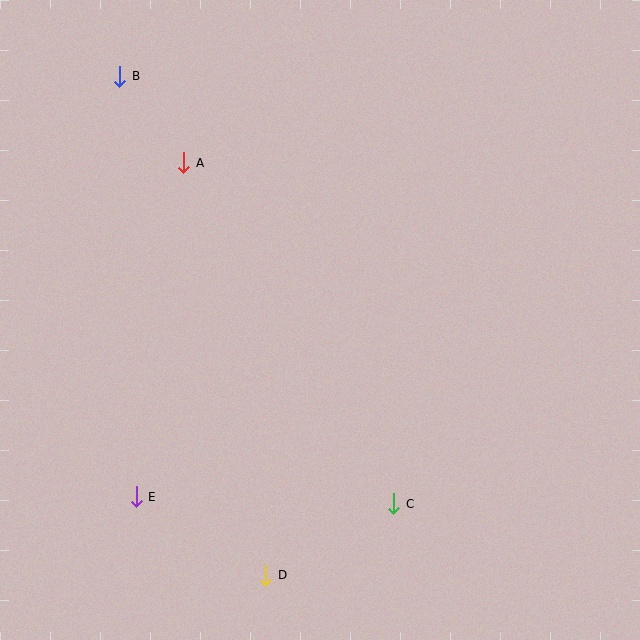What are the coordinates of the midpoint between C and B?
The midpoint between C and B is at (257, 290).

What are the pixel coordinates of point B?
Point B is at (120, 76).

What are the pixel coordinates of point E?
Point E is at (136, 497).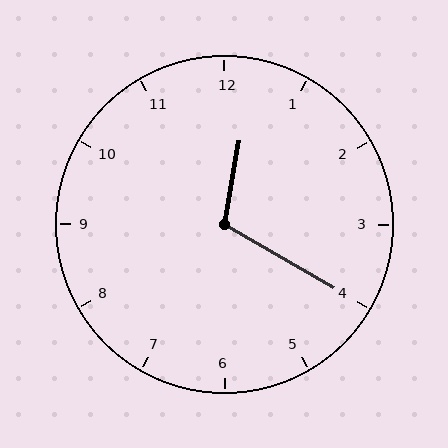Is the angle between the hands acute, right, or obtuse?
It is obtuse.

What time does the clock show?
12:20.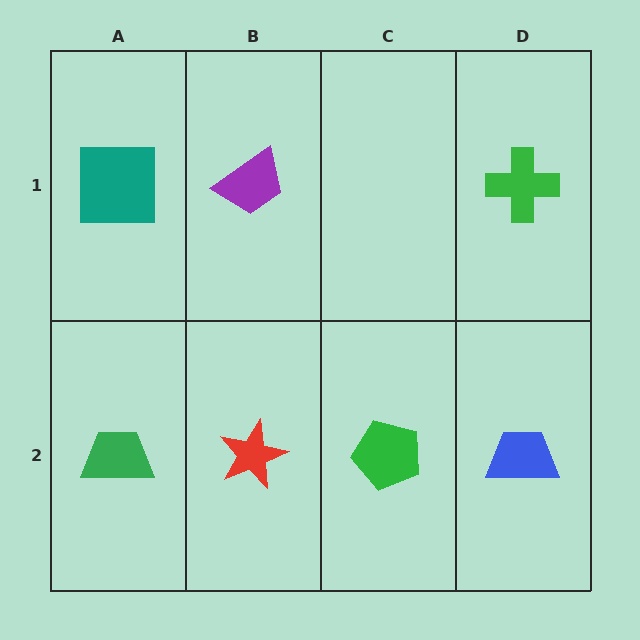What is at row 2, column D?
A blue trapezoid.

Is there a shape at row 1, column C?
No, that cell is empty.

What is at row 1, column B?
A purple trapezoid.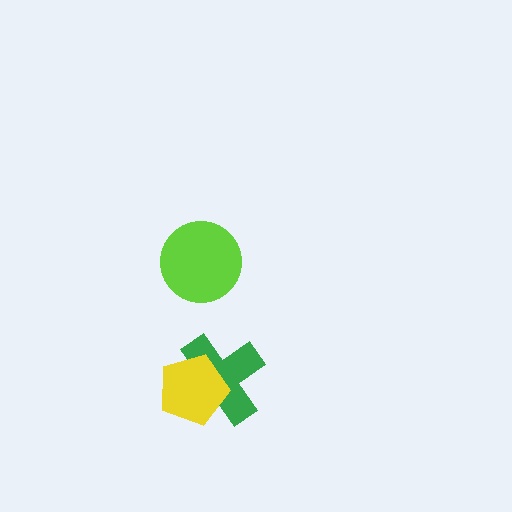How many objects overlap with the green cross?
1 object overlaps with the green cross.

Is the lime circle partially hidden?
No, no other shape covers it.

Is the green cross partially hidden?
Yes, it is partially covered by another shape.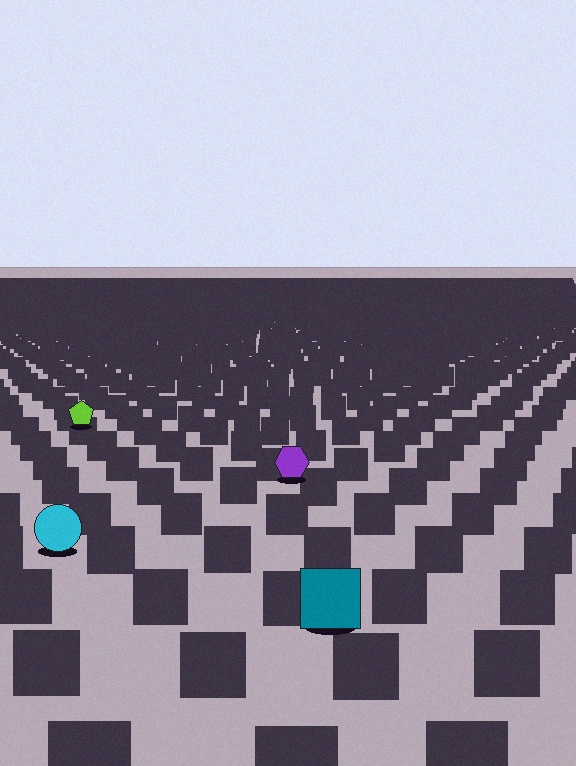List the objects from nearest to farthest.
From nearest to farthest: the teal square, the cyan circle, the purple hexagon, the lime pentagon.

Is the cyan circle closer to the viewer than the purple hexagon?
Yes. The cyan circle is closer — you can tell from the texture gradient: the ground texture is coarser near it.